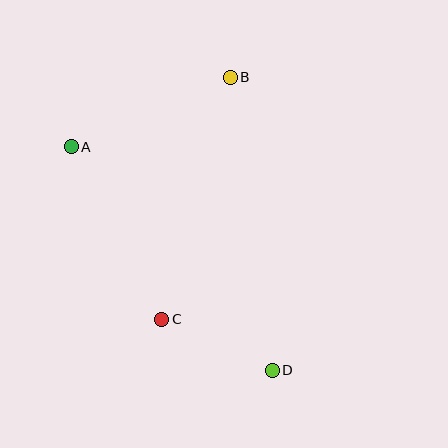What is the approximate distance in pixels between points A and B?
The distance between A and B is approximately 173 pixels.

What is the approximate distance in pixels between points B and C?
The distance between B and C is approximately 251 pixels.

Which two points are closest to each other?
Points C and D are closest to each other.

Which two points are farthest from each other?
Points A and D are farthest from each other.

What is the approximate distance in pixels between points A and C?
The distance between A and C is approximately 195 pixels.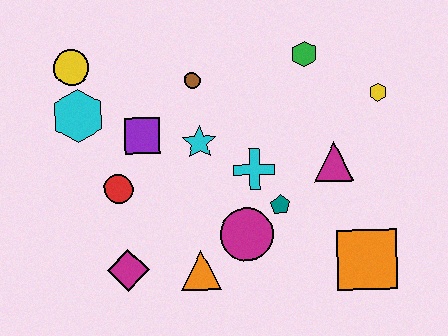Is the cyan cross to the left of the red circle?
No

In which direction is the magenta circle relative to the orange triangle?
The magenta circle is to the right of the orange triangle.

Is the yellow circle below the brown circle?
No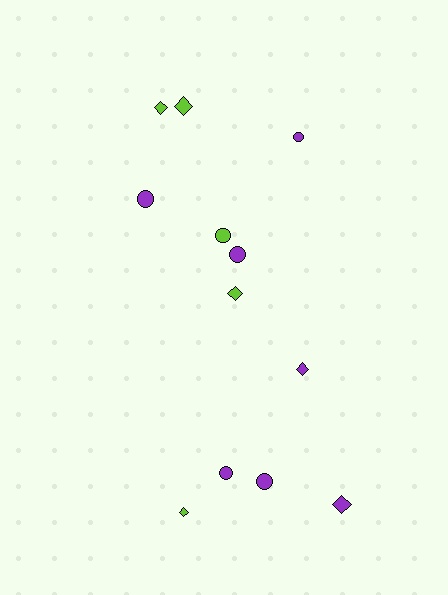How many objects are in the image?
There are 12 objects.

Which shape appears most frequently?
Circle, with 6 objects.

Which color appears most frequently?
Purple, with 7 objects.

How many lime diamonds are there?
There are 4 lime diamonds.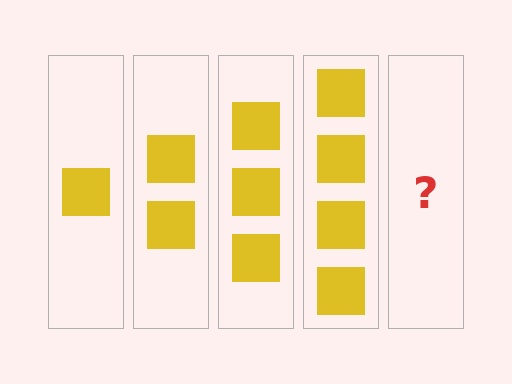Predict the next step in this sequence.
The next step is 5 squares.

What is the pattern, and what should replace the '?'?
The pattern is that each step adds one more square. The '?' should be 5 squares.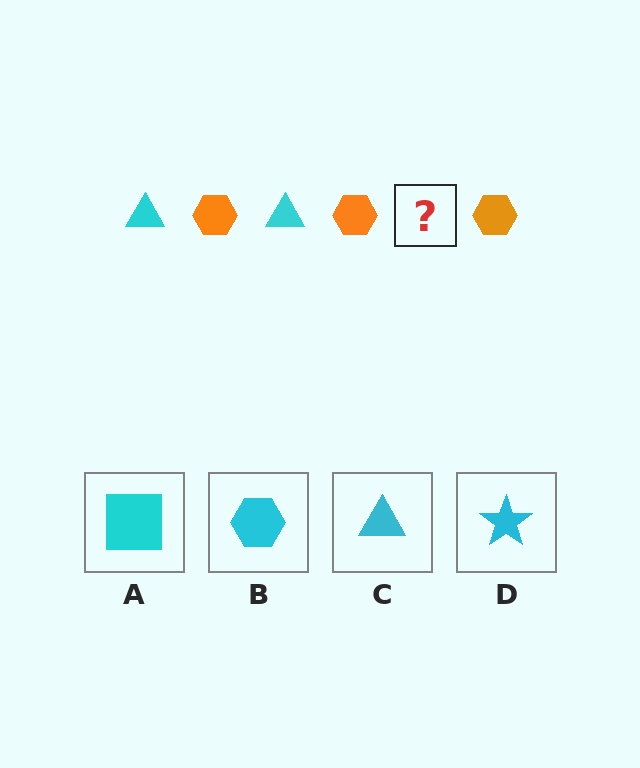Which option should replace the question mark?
Option C.